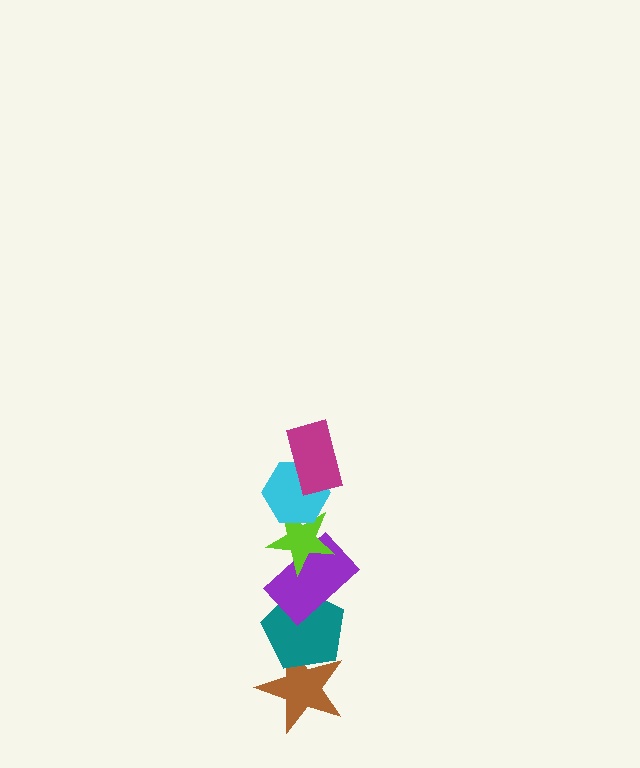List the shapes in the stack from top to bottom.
From top to bottom: the magenta rectangle, the cyan hexagon, the lime star, the purple rectangle, the teal pentagon, the brown star.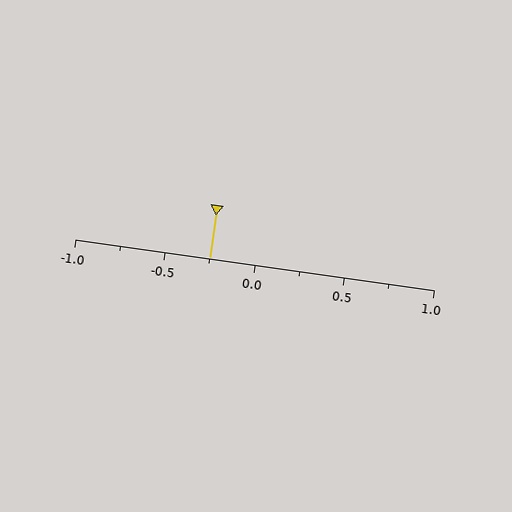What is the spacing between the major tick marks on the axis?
The major ticks are spaced 0.5 apart.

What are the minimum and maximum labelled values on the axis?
The axis runs from -1.0 to 1.0.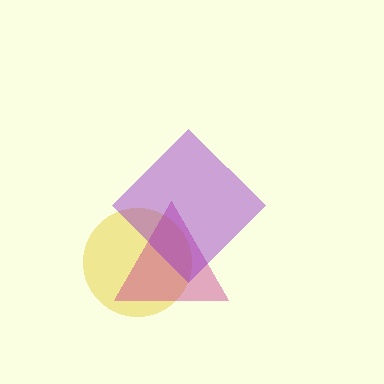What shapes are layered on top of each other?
The layered shapes are: a yellow circle, a magenta triangle, a purple diamond.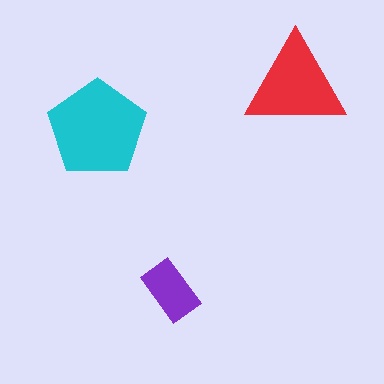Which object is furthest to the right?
The red triangle is rightmost.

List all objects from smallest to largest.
The purple rectangle, the red triangle, the cyan pentagon.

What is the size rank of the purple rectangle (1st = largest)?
3rd.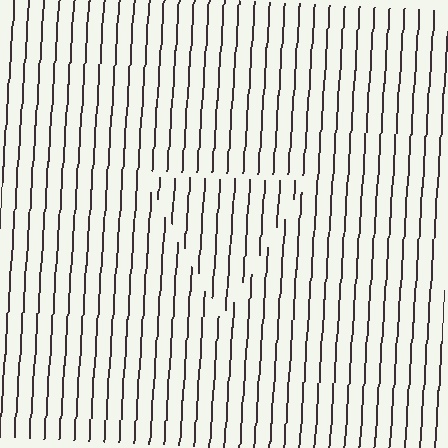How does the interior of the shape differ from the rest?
The interior of the shape contains the same grating, shifted by half a period — the contour is defined by the phase discontinuity where line-ends from the inner and outer gratings abut.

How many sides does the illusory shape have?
3 sides — the line-ends trace a triangle.